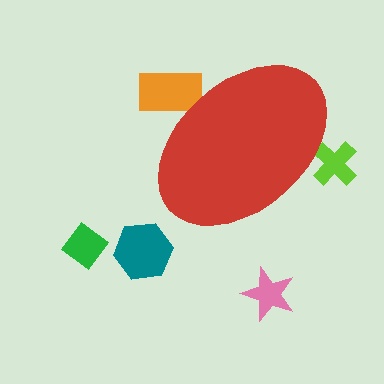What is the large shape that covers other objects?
A red ellipse.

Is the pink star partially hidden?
No, the pink star is fully visible.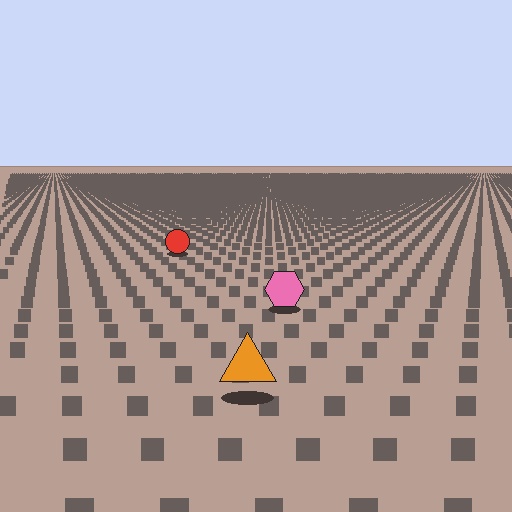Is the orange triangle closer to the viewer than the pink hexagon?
Yes. The orange triangle is closer — you can tell from the texture gradient: the ground texture is coarser near it.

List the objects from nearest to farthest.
From nearest to farthest: the orange triangle, the pink hexagon, the red circle.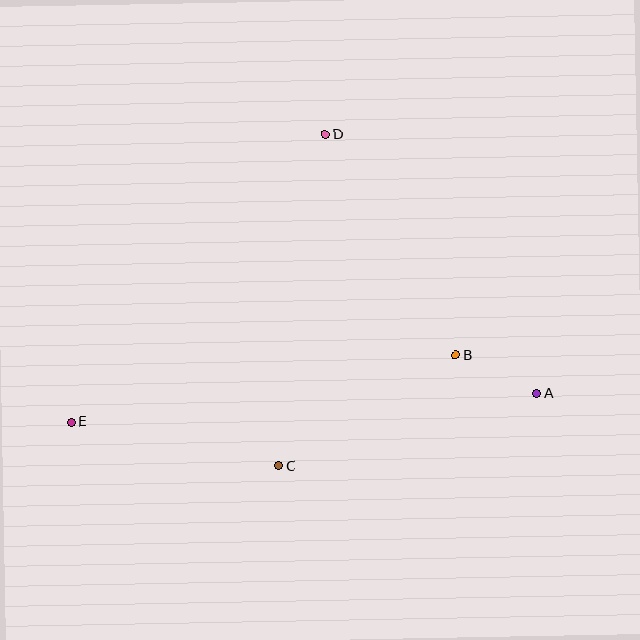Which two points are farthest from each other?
Points A and E are farthest from each other.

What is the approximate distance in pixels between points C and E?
The distance between C and E is approximately 212 pixels.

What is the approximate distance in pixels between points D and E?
The distance between D and E is approximately 384 pixels.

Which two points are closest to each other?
Points A and B are closest to each other.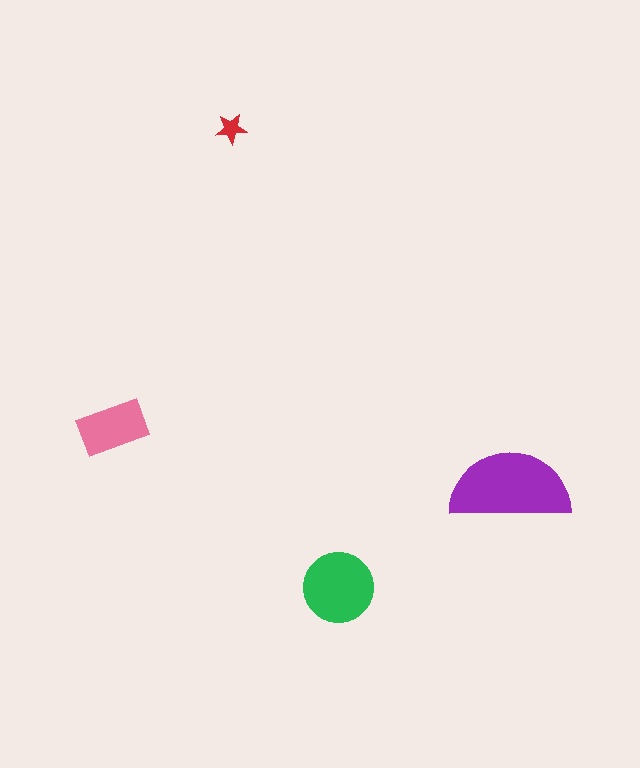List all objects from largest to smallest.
The purple semicircle, the green circle, the pink rectangle, the red star.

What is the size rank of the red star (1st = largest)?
4th.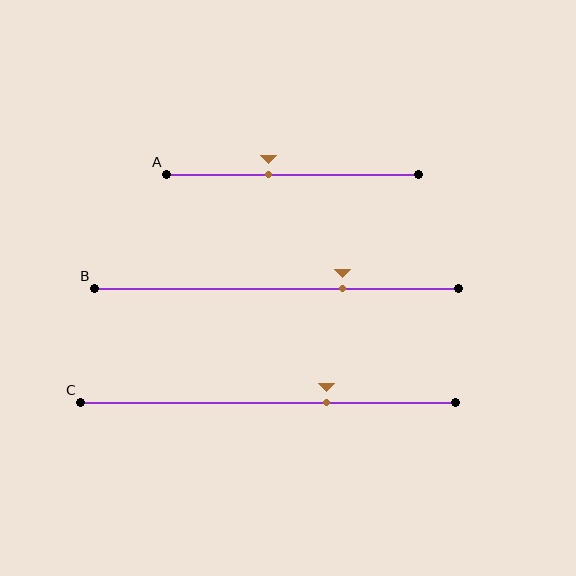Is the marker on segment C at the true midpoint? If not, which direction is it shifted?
No, the marker on segment C is shifted to the right by about 16% of the segment length.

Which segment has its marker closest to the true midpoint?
Segment A has its marker closest to the true midpoint.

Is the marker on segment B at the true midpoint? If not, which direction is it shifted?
No, the marker on segment B is shifted to the right by about 18% of the segment length.